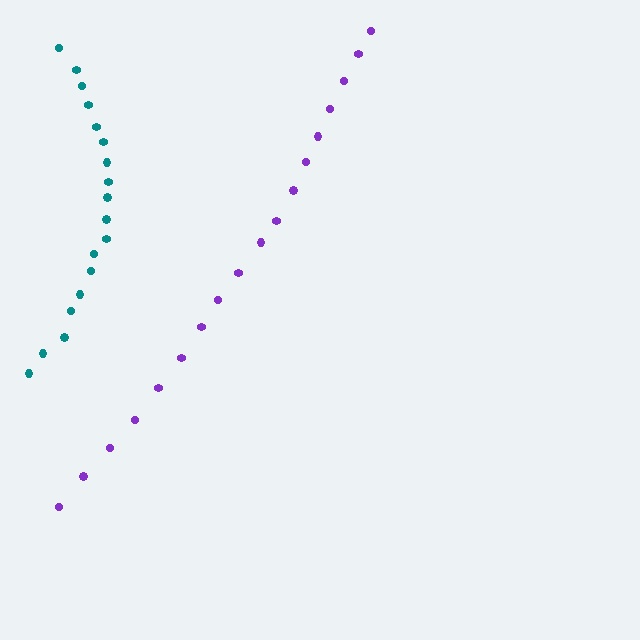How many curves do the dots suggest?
There are 2 distinct paths.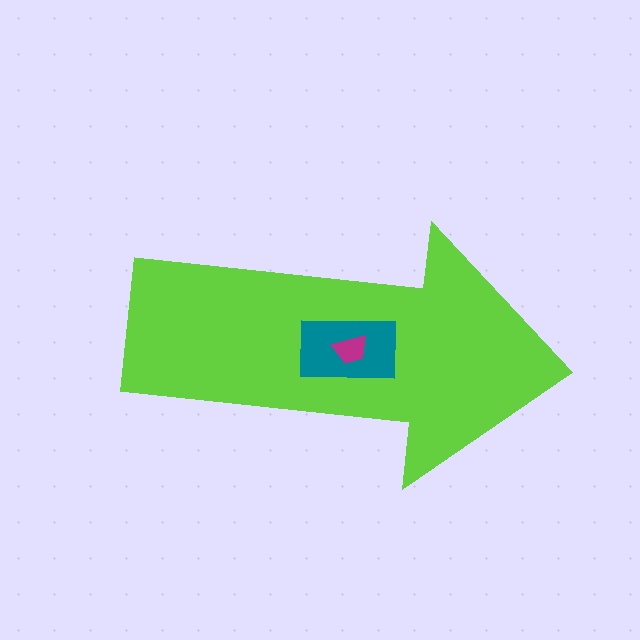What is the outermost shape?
The lime arrow.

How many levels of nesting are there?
3.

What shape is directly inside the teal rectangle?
The magenta trapezoid.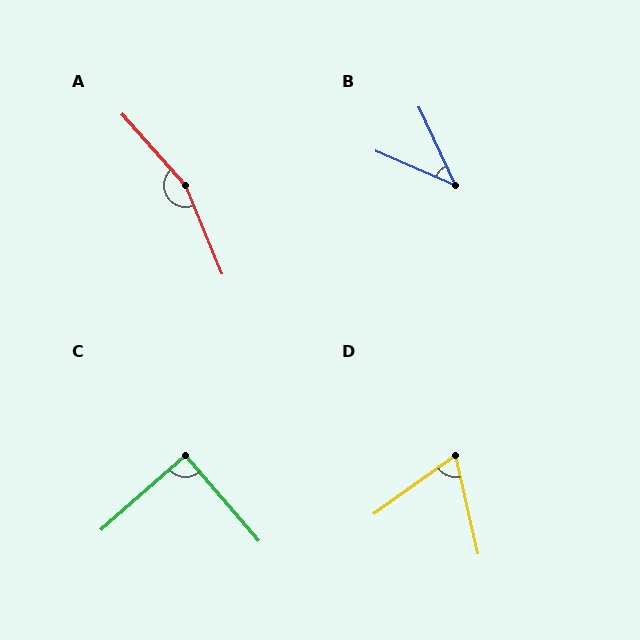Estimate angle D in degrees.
Approximately 67 degrees.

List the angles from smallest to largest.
B (42°), D (67°), C (89°), A (161°).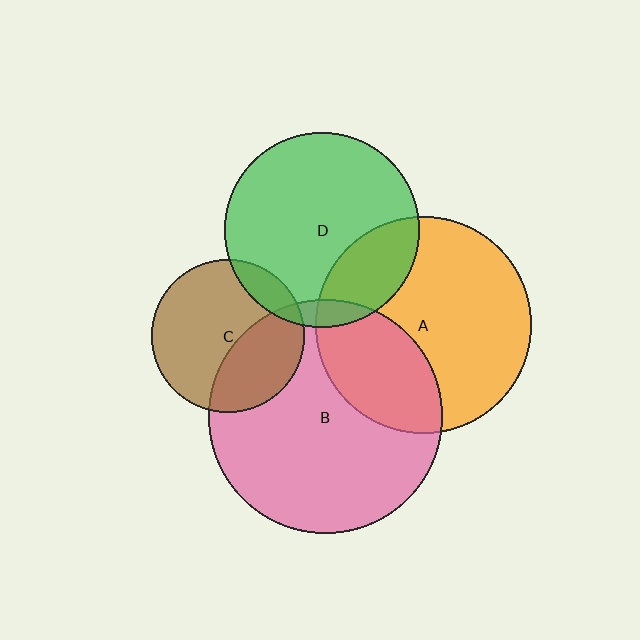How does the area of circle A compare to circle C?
Approximately 2.0 times.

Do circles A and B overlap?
Yes.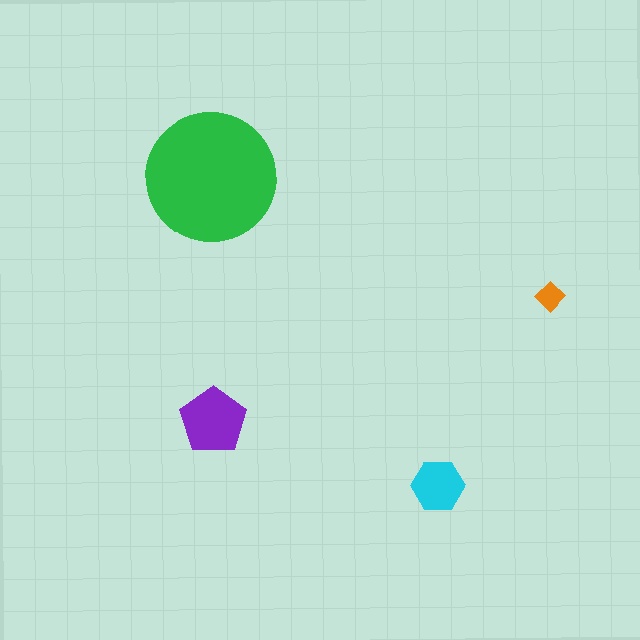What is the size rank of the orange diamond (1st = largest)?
4th.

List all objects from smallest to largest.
The orange diamond, the cyan hexagon, the purple pentagon, the green circle.